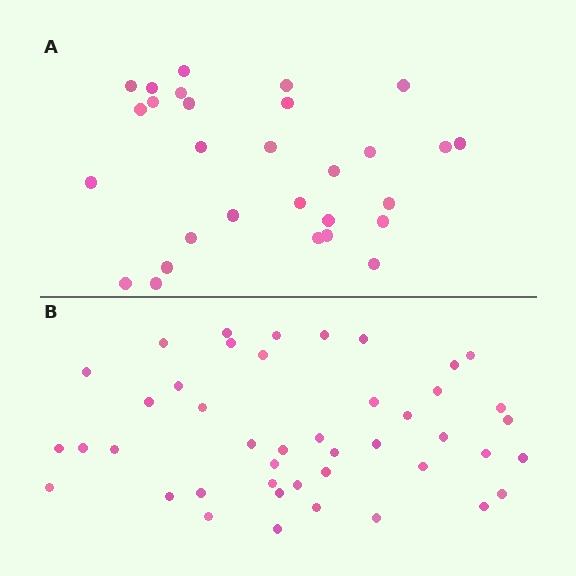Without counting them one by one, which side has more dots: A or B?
Region B (the bottom region) has more dots.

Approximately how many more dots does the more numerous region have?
Region B has approximately 15 more dots than region A.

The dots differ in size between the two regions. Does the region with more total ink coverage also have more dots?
No. Region A has more total ink coverage because its dots are larger, but region B actually contains more individual dots. Total area can be misleading — the number of items is what matters here.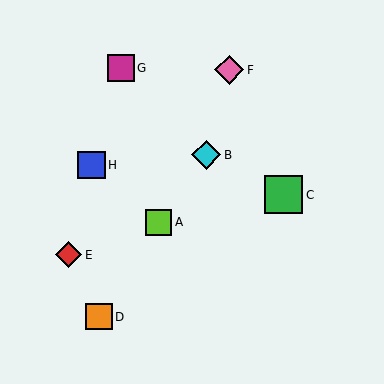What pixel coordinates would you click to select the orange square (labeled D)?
Click at (99, 317) to select the orange square D.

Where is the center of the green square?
The center of the green square is at (284, 195).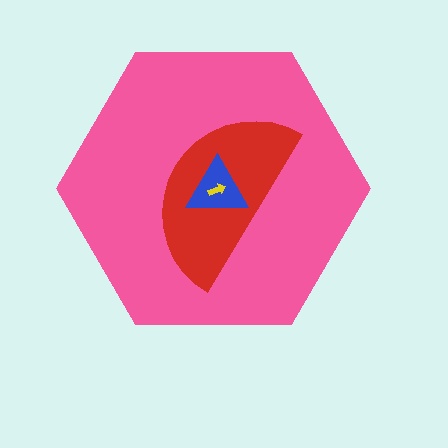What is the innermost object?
The yellow arrow.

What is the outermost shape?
The pink hexagon.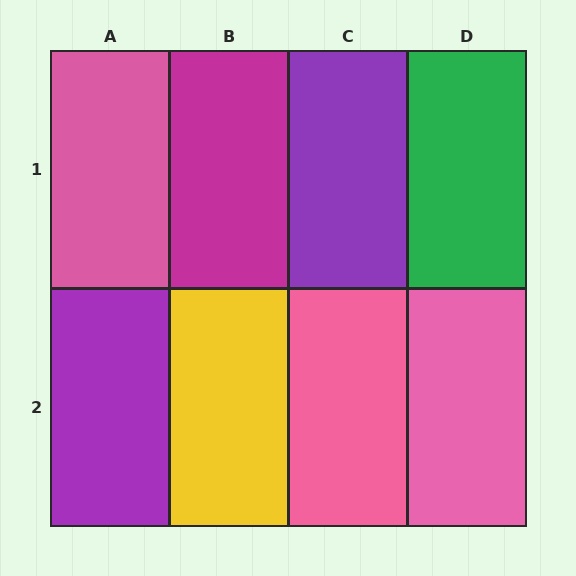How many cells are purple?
2 cells are purple.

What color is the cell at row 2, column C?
Pink.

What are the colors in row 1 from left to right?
Pink, magenta, purple, green.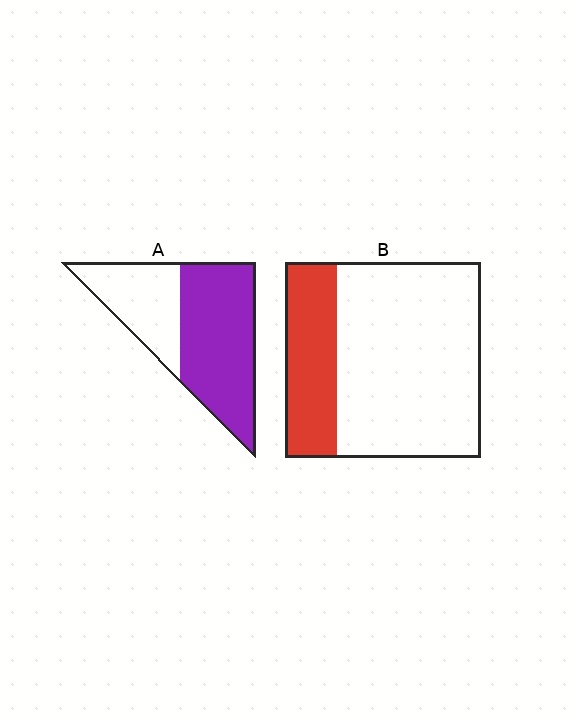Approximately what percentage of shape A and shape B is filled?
A is approximately 65% and B is approximately 25%.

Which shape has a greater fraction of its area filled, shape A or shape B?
Shape A.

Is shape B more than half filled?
No.